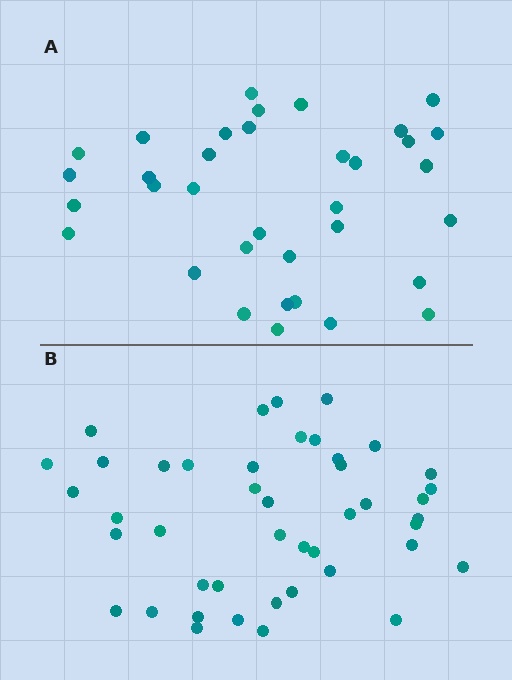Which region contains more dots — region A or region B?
Region B (the bottom region) has more dots.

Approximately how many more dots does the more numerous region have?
Region B has roughly 8 or so more dots than region A.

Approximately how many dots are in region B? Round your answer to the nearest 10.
About 40 dots. (The exact count is 44, which rounds to 40.)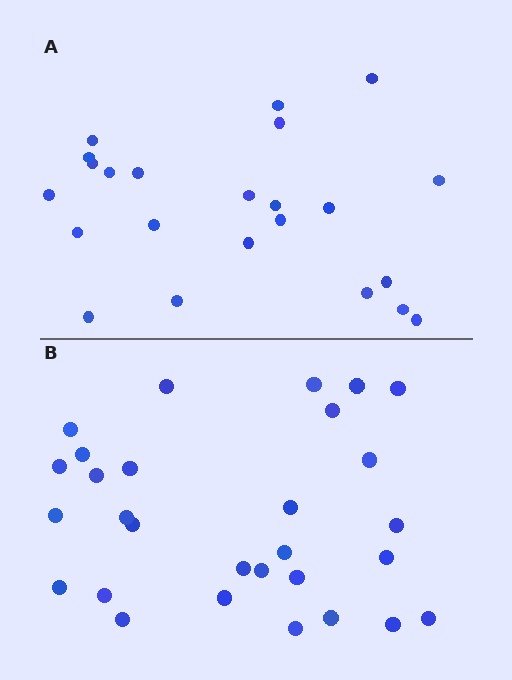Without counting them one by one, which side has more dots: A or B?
Region B (the bottom region) has more dots.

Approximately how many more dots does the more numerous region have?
Region B has about 6 more dots than region A.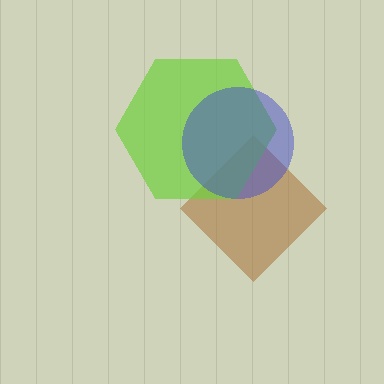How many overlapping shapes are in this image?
There are 3 overlapping shapes in the image.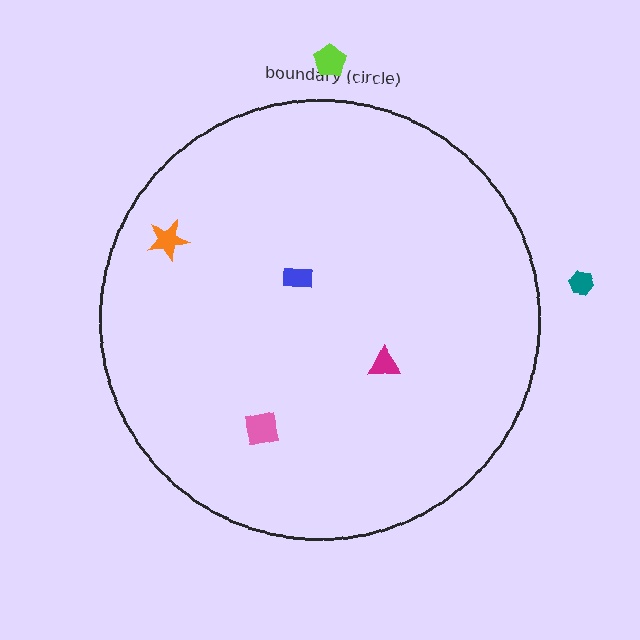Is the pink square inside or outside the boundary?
Inside.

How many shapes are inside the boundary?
4 inside, 2 outside.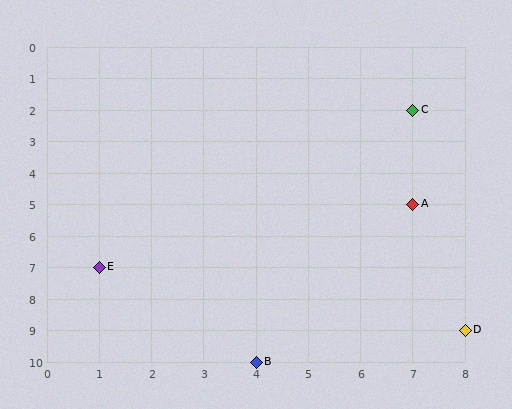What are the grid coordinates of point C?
Point C is at grid coordinates (7, 2).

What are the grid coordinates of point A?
Point A is at grid coordinates (7, 5).